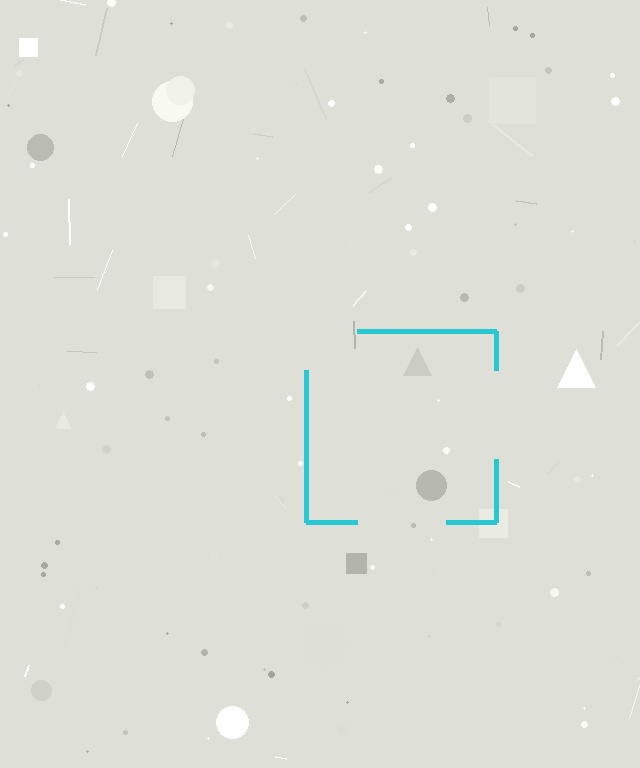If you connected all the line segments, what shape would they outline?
They would outline a square.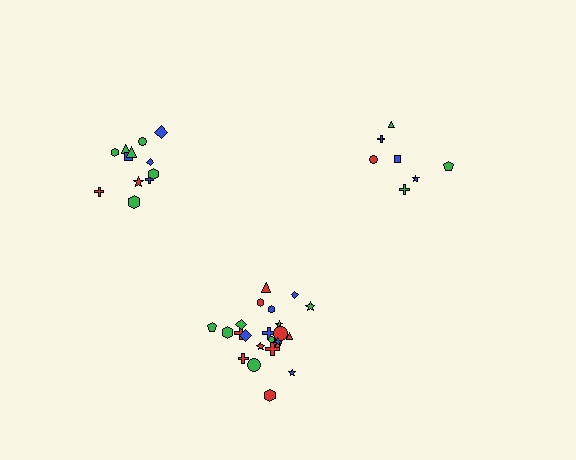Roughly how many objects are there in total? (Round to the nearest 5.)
Roughly 45 objects in total.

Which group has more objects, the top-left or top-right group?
The top-left group.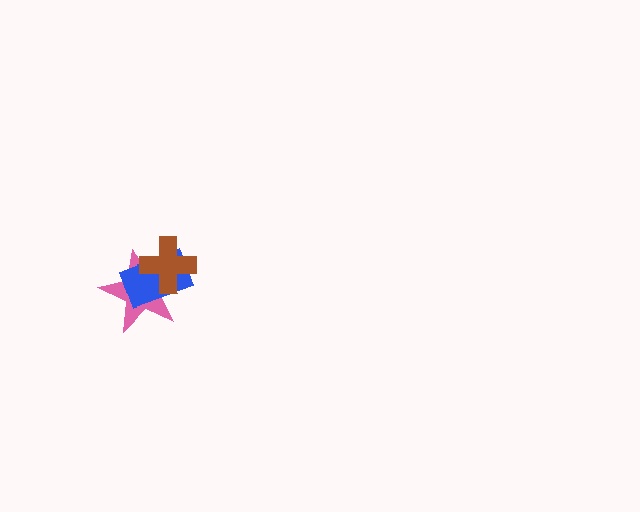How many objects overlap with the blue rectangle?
2 objects overlap with the blue rectangle.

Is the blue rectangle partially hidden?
Yes, it is partially covered by another shape.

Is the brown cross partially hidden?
No, no other shape covers it.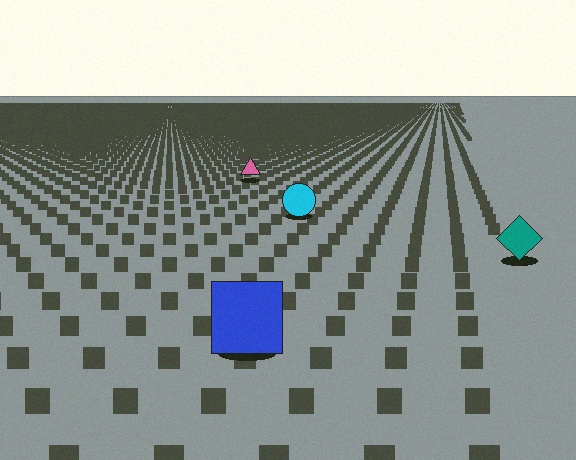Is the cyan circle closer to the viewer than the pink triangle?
Yes. The cyan circle is closer — you can tell from the texture gradient: the ground texture is coarser near it.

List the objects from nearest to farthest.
From nearest to farthest: the blue square, the teal diamond, the cyan circle, the pink triangle.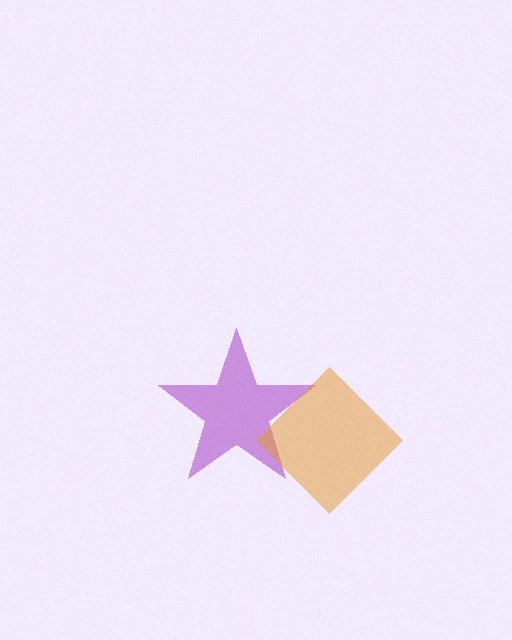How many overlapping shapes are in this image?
There are 2 overlapping shapes in the image.